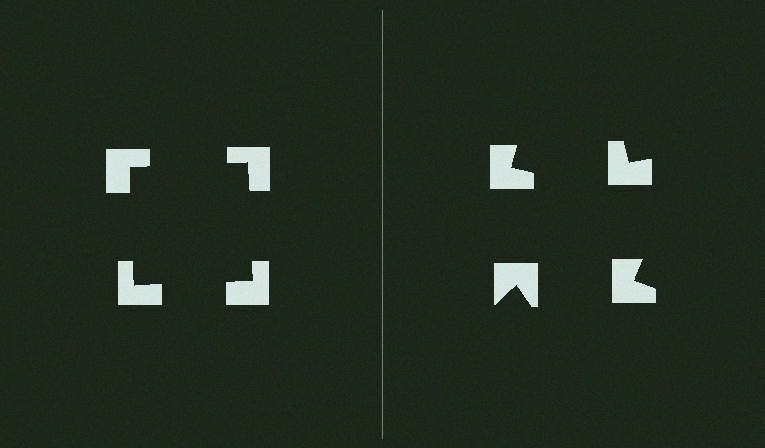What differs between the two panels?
The notched squares are positioned identically on both sides; only the wedge orientations differ. On the left they align to a square; on the right they are misaligned.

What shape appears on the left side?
An illusory square.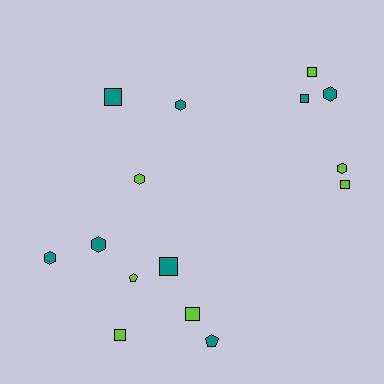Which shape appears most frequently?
Square, with 7 objects.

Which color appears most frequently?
Teal, with 8 objects.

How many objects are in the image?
There are 15 objects.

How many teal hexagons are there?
There are 4 teal hexagons.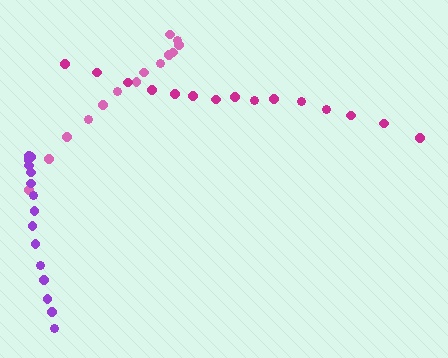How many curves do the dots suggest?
There are 3 distinct paths.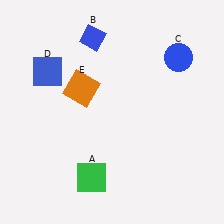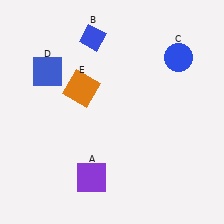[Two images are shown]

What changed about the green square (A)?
In Image 1, A is green. In Image 2, it changed to purple.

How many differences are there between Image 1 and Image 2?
There is 1 difference between the two images.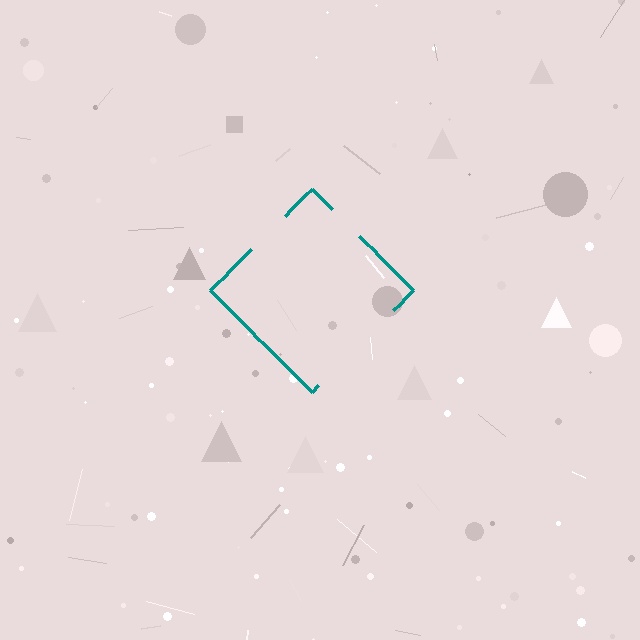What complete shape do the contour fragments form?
The contour fragments form a diamond.